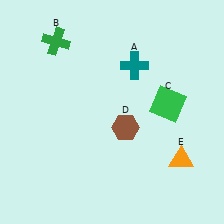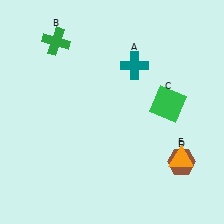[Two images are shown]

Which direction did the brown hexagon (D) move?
The brown hexagon (D) moved right.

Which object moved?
The brown hexagon (D) moved right.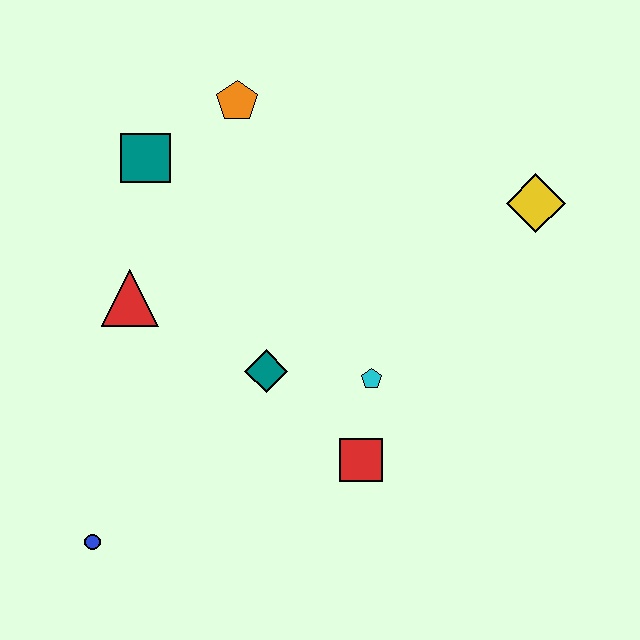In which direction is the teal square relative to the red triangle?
The teal square is above the red triangle.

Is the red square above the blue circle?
Yes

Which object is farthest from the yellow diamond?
The blue circle is farthest from the yellow diamond.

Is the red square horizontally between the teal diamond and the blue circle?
No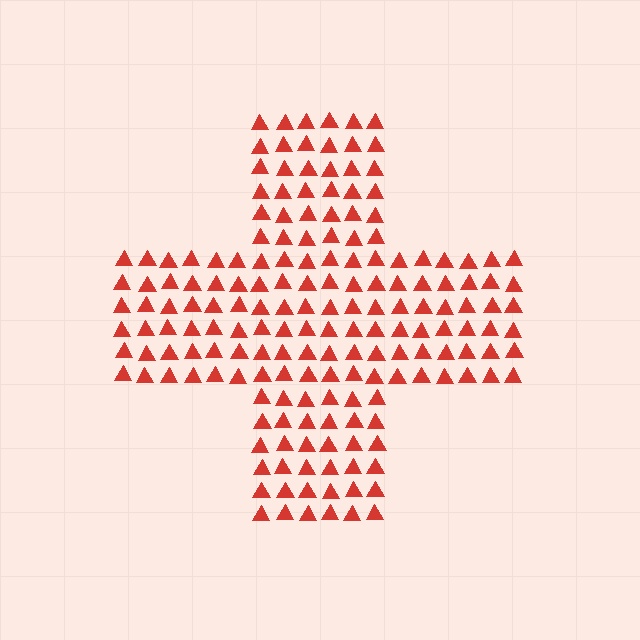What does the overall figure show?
The overall figure shows a cross.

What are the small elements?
The small elements are triangles.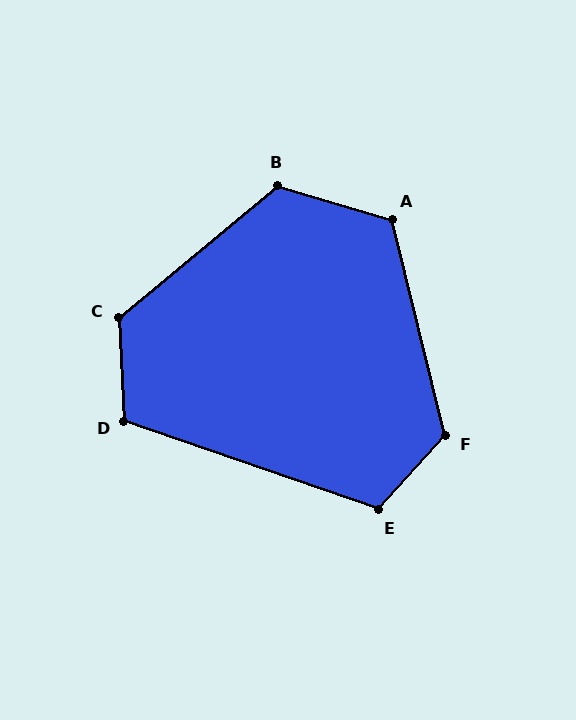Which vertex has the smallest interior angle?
D, at approximately 112 degrees.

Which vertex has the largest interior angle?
C, at approximately 127 degrees.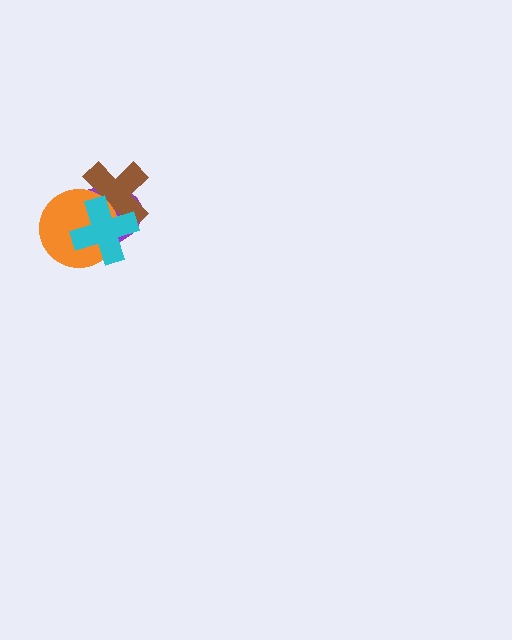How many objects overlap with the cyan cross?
3 objects overlap with the cyan cross.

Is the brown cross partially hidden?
Yes, it is partially covered by another shape.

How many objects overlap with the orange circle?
3 objects overlap with the orange circle.